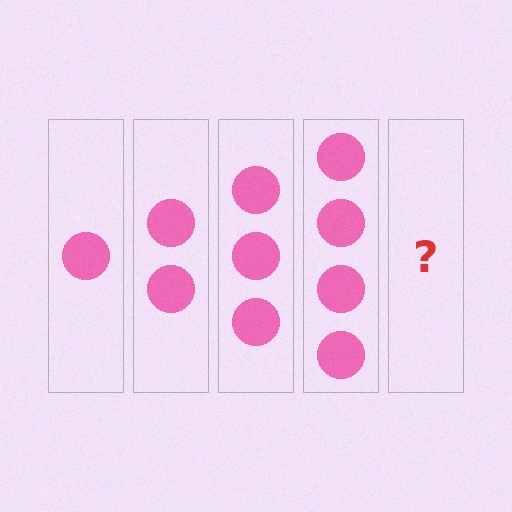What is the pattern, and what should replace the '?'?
The pattern is that each step adds one more circle. The '?' should be 5 circles.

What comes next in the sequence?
The next element should be 5 circles.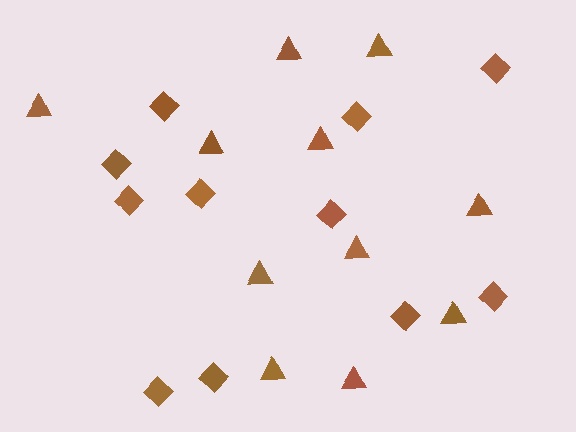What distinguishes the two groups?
There are 2 groups: one group of diamonds (11) and one group of triangles (11).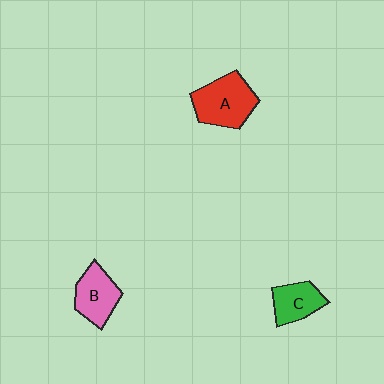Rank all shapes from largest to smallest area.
From largest to smallest: A (red), B (pink), C (green).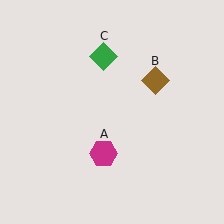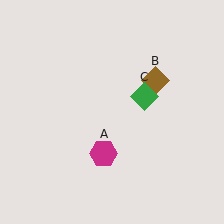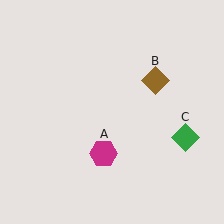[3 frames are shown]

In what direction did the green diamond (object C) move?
The green diamond (object C) moved down and to the right.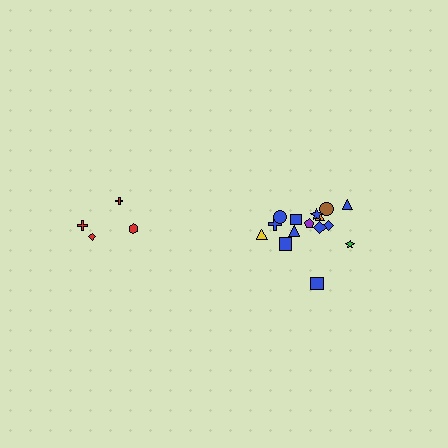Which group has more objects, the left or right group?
The right group.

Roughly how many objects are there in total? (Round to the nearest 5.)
Roughly 20 objects in total.